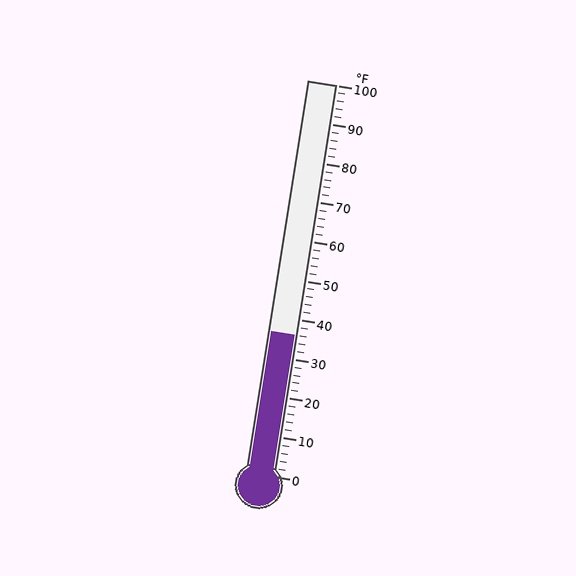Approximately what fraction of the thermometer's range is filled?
The thermometer is filled to approximately 35% of its range.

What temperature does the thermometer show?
The thermometer shows approximately 36°F.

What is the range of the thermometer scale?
The thermometer scale ranges from 0°F to 100°F.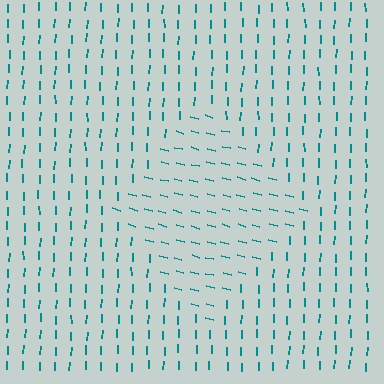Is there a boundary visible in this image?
Yes, there is a texture boundary formed by a change in line orientation.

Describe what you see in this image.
The image is filled with small teal line segments. A diamond region in the image has lines oriented differently from the surrounding lines, creating a visible texture boundary.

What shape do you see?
I see a diamond.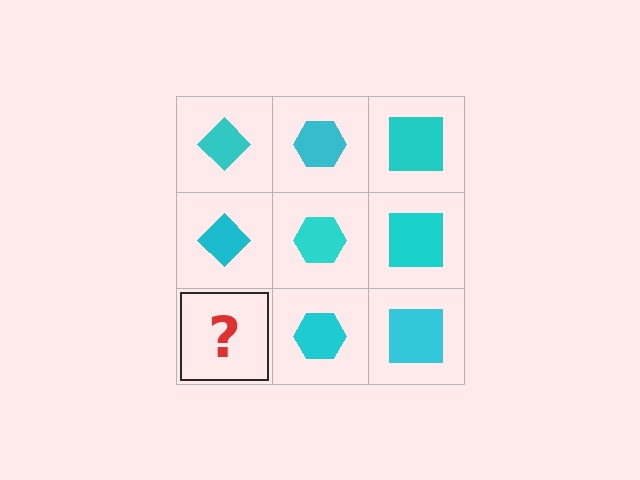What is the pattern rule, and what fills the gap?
The rule is that each column has a consistent shape. The gap should be filled with a cyan diamond.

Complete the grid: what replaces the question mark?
The question mark should be replaced with a cyan diamond.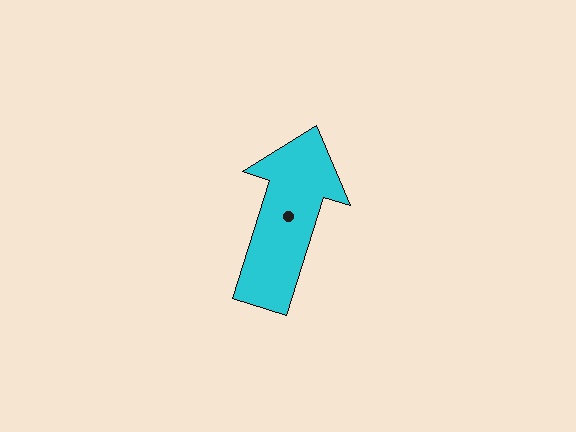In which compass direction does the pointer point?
North.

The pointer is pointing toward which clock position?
Roughly 1 o'clock.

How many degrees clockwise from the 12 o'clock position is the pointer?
Approximately 17 degrees.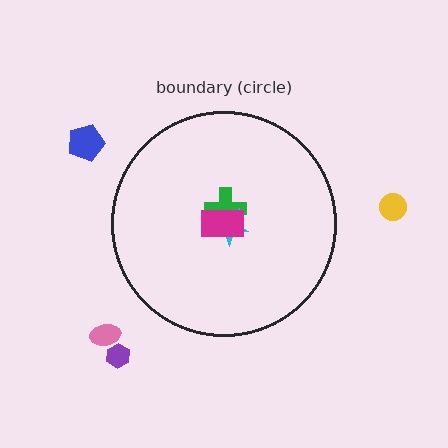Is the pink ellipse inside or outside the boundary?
Outside.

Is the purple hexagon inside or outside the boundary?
Outside.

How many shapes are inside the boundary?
3 inside, 4 outside.